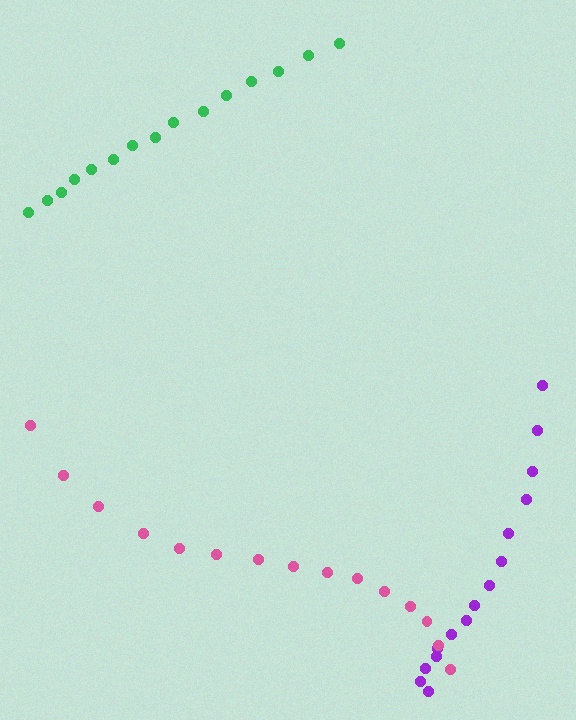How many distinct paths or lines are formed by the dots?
There are 3 distinct paths.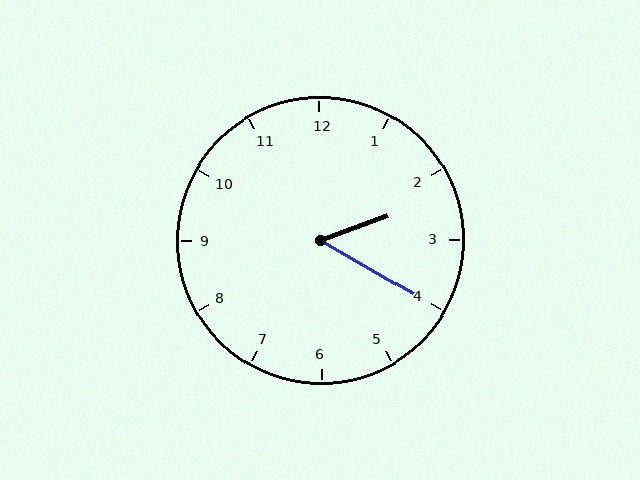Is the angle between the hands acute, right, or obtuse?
It is acute.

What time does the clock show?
2:20.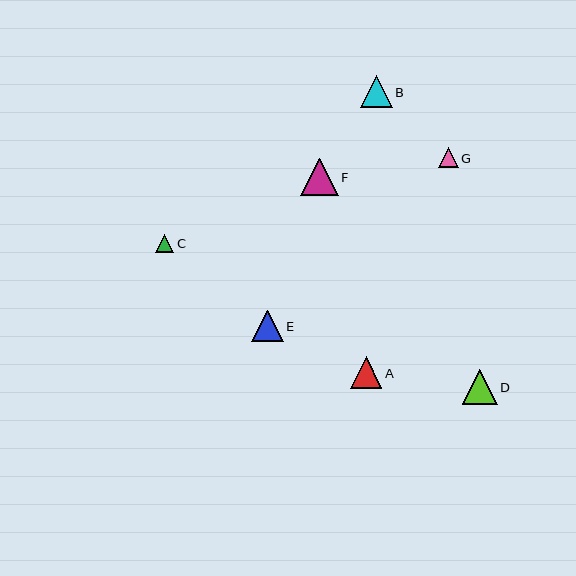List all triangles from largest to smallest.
From largest to smallest: F, D, B, A, E, G, C.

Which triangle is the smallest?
Triangle C is the smallest with a size of approximately 18 pixels.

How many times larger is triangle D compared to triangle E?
Triangle D is approximately 1.1 times the size of triangle E.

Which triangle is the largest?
Triangle F is the largest with a size of approximately 38 pixels.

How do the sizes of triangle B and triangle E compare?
Triangle B and triangle E are approximately the same size.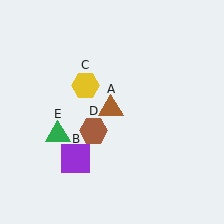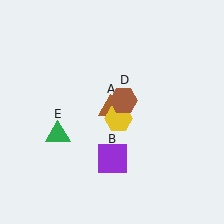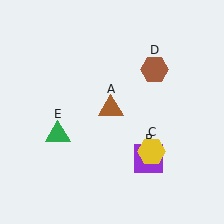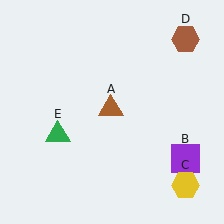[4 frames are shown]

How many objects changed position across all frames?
3 objects changed position: purple square (object B), yellow hexagon (object C), brown hexagon (object D).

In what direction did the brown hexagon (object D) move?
The brown hexagon (object D) moved up and to the right.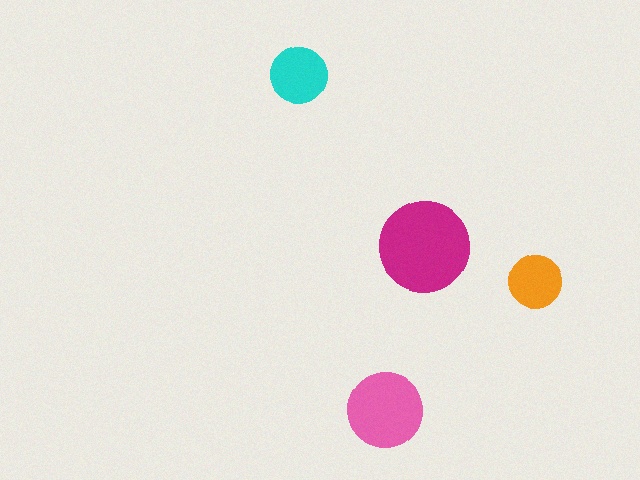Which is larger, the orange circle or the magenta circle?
The magenta one.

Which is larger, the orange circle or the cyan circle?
The cyan one.